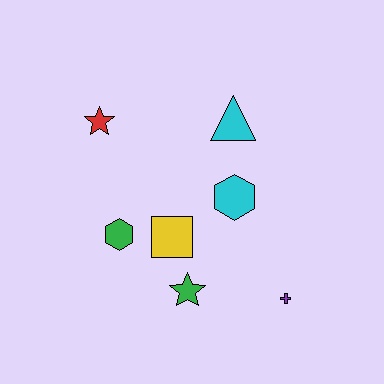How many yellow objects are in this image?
There is 1 yellow object.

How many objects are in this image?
There are 7 objects.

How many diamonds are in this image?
There are no diamonds.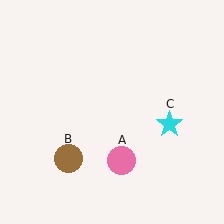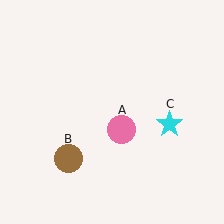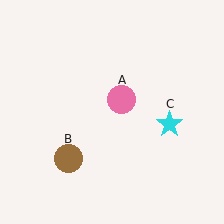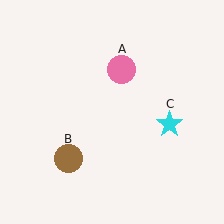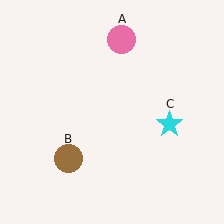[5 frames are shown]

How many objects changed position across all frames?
1 object changed position: pink circle (object A).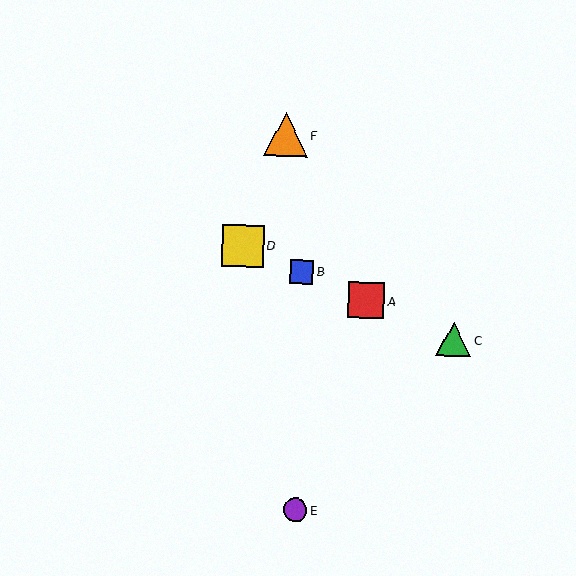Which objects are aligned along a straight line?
Objects A, B, C, D are aligned along a straight line.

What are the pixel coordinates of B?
Object B is at (302, 272).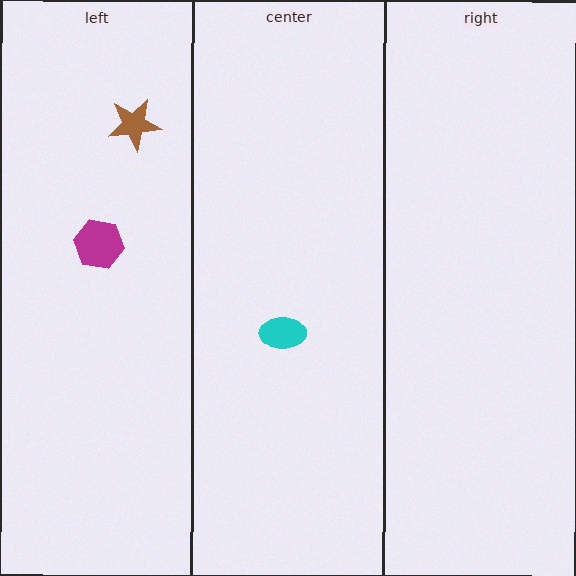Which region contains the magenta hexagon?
The left region.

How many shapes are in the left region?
2.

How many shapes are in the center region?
1.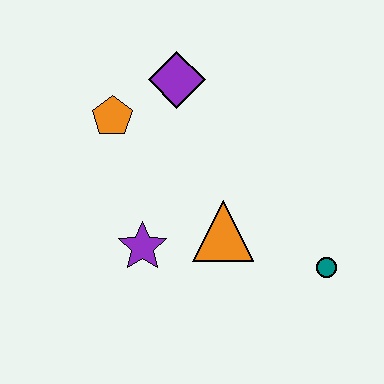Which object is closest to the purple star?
The orange triangle is closest to the purple star.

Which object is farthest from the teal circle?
The orange pentagon is farthest from the teal circle.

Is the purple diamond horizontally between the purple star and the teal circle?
Yes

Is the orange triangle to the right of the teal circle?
No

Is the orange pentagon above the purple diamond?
No